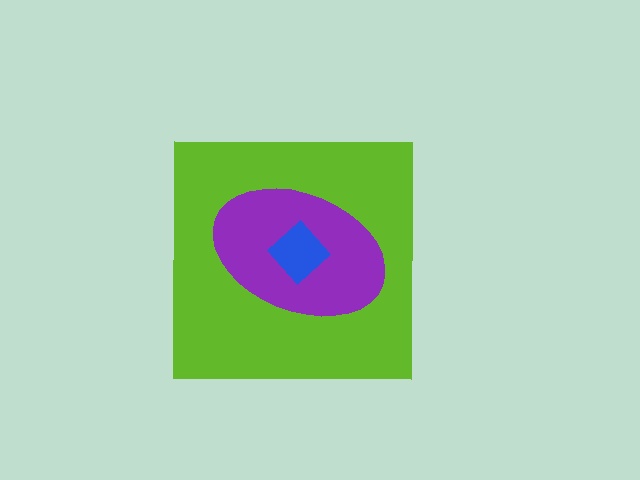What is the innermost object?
The blue diamond.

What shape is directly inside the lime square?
The purple ellipse.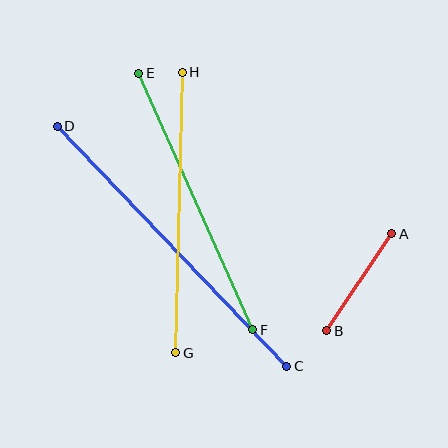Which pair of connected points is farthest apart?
Points C and D are farthest apart.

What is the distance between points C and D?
The distance is approximately 332 pixels.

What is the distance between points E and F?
The distance is approximately 281 pixels.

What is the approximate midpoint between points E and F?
The midpoint is at approximately (196, 201) pixels.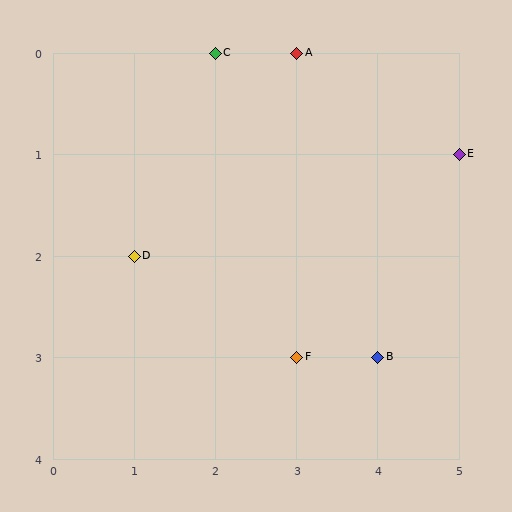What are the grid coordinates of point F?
Point F is at grid coordinates (3, 3).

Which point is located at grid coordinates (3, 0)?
Point A is at (3, 0).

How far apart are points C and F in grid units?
Points C and F are 1 column and 3 rows apart (about 3.2 grid units diagonally).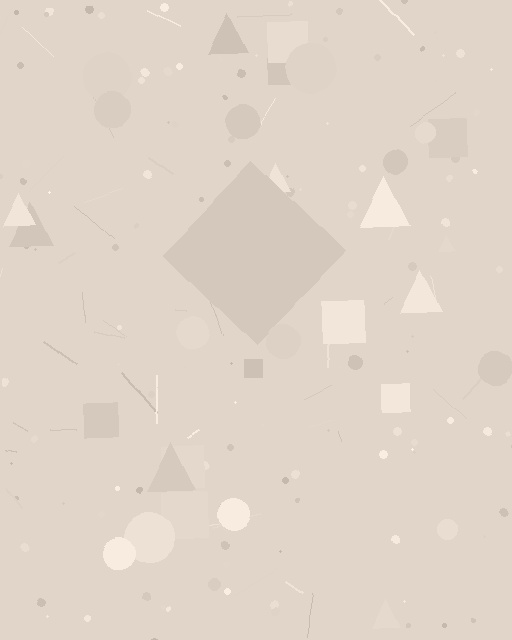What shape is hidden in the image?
A diamond is hidden in the image.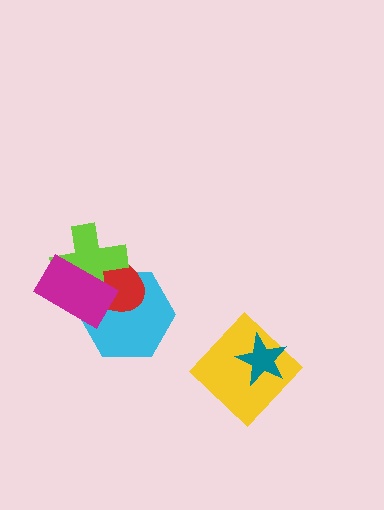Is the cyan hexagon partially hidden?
Yes, it is partially covered by another shape.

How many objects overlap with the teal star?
1 object overlaps with the teal star.